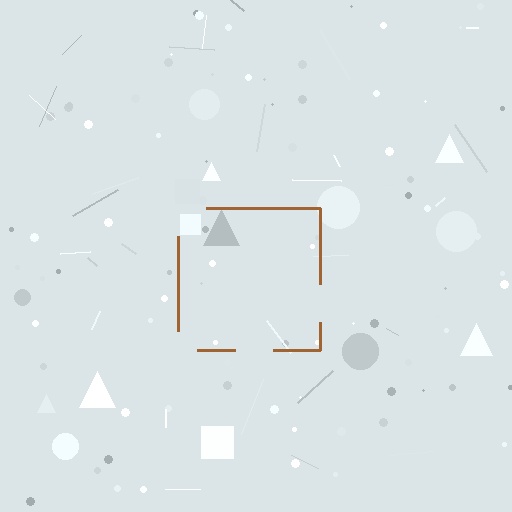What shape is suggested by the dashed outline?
The dashed outline suggests a square.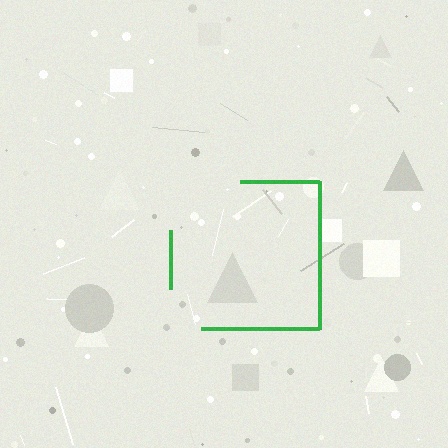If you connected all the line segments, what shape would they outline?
They would outline a square.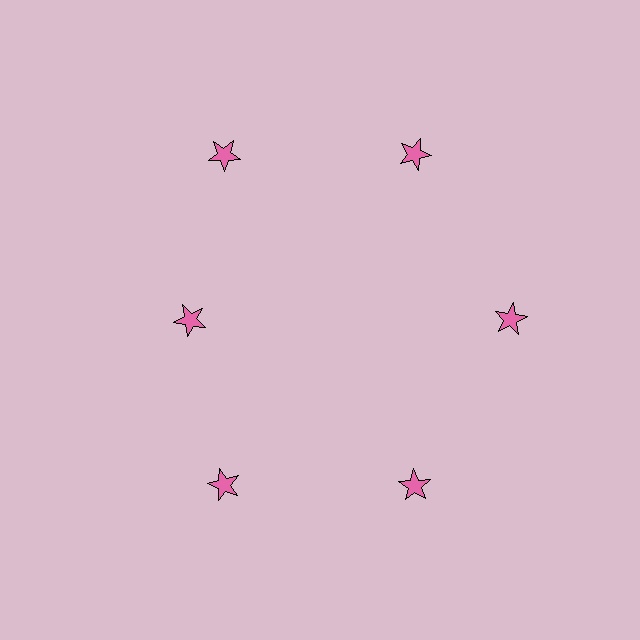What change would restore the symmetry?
The symmetry would be restored by moving it outward, back onto the ring so that all 6 stars sit at equal angles and equal distance from the center.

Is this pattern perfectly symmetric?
No. The 6 pink stars are arranged in a ring, but one element near the 9 o'clock position is pulled inward toward the center, breaking the 6-fold rotational symmetry.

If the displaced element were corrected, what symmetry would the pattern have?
It would have 6-fold rotational symmetry — the pattern would map onto itself every 60 degrees.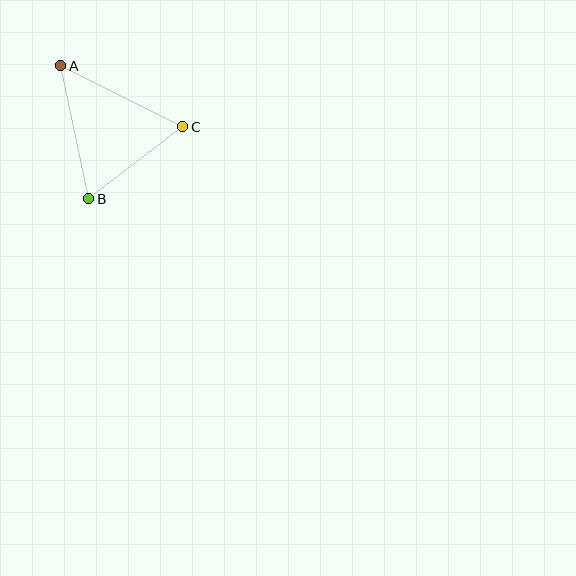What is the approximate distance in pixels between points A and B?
The distance between A and B is approximately 136 pixels.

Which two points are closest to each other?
Points B and C are closest to each other.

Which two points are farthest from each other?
Points A and C are farthest from each other.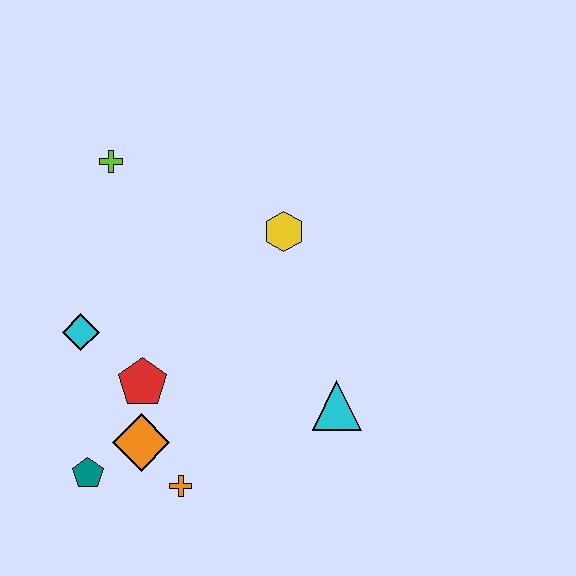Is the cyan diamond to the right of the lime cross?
No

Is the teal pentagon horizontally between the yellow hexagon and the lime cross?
No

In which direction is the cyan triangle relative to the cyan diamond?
The cyan triangle is to the right of the cyan diamond.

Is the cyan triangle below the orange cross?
No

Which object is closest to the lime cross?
The cyan diamond is closest to the lime cross.